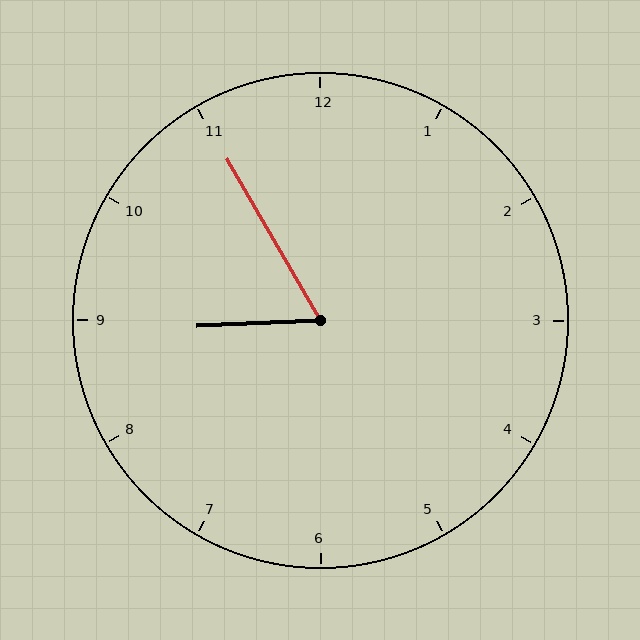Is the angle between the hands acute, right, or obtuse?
It is acute.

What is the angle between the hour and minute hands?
Approximately 62 degrees.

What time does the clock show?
8:55.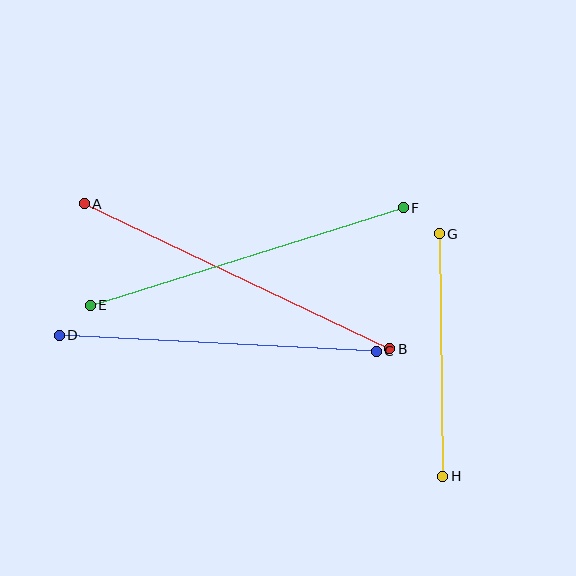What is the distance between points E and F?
The distance is approximately 328 pixels.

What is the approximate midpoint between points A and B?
The midpoint is at approximately (237, 276) pixels.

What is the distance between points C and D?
The distance is approximately 317 pixels.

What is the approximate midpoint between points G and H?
The midpoint is at approximately (441, 355) pixels.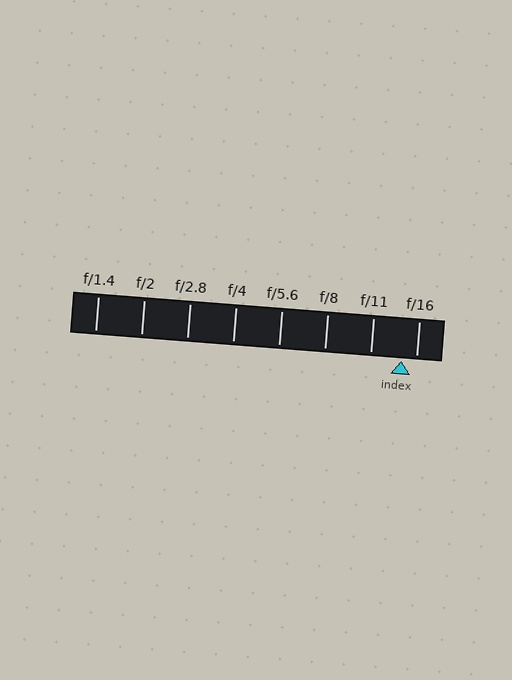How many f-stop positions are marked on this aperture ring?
There are 8 f-stop positions marked.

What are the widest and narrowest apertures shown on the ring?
The widest aperture shown is f/1.4 and the narrowest is f/16.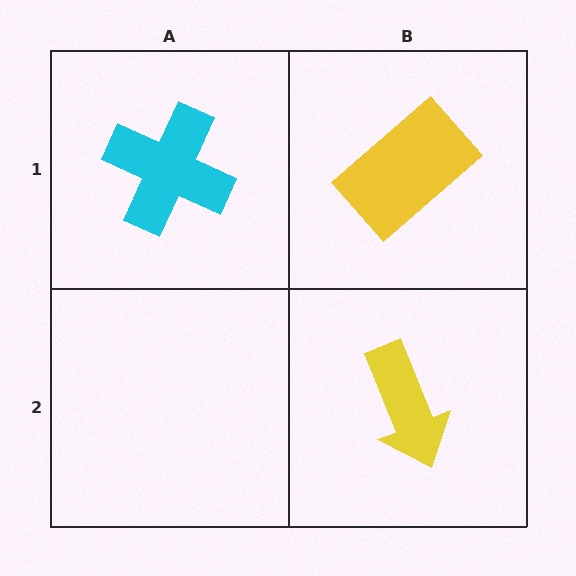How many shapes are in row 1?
2 shapes.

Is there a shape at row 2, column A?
No, that cell is empty.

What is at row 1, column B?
A yellow rectangle.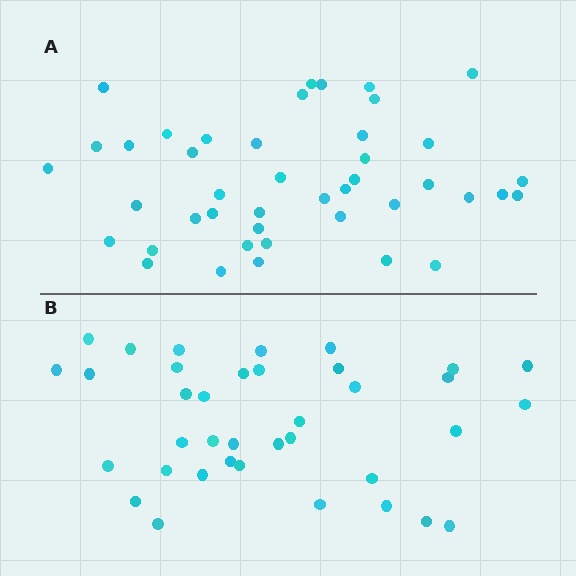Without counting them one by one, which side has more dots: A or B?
Region A (the top region) has more dots.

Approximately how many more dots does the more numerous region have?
Region A has about 6 more dots than region B.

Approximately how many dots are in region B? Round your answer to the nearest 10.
About 40 dots. (The exact count is 37, which rounds to 40.)